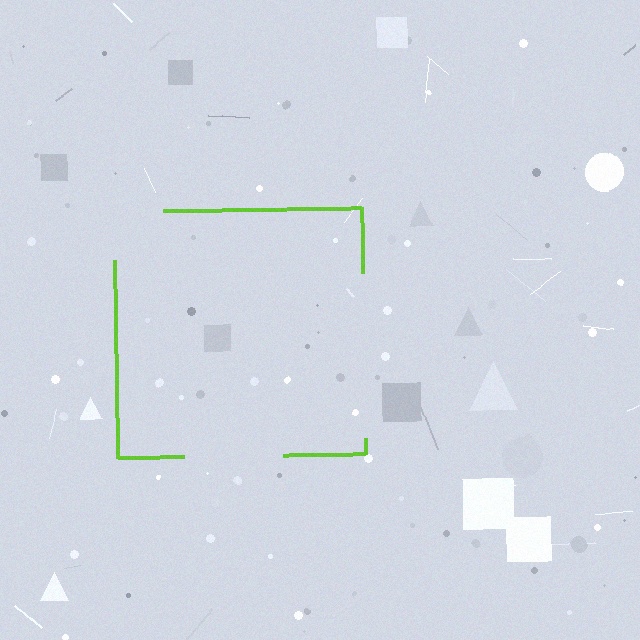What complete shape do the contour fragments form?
The contour fragments form a square.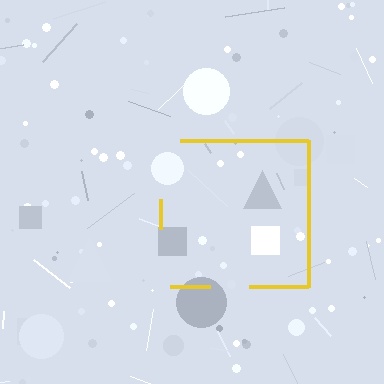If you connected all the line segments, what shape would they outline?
They would outline a square.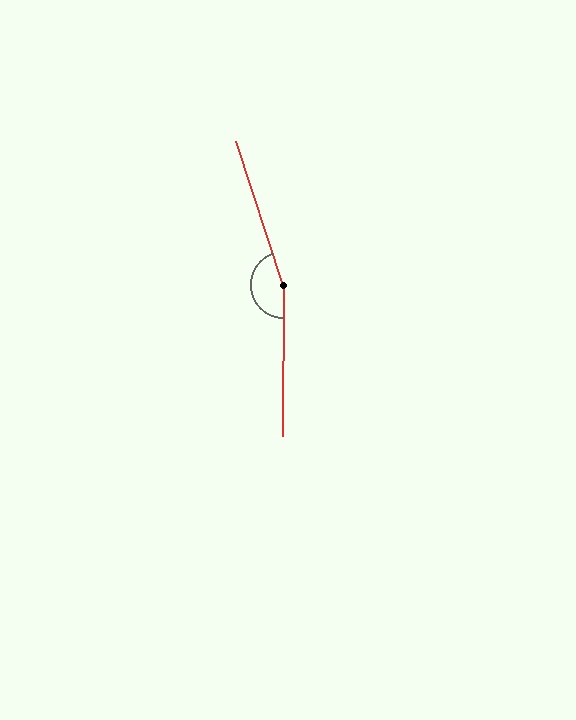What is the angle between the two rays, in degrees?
Approximately 161 degrees.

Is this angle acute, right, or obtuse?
It is obtuse.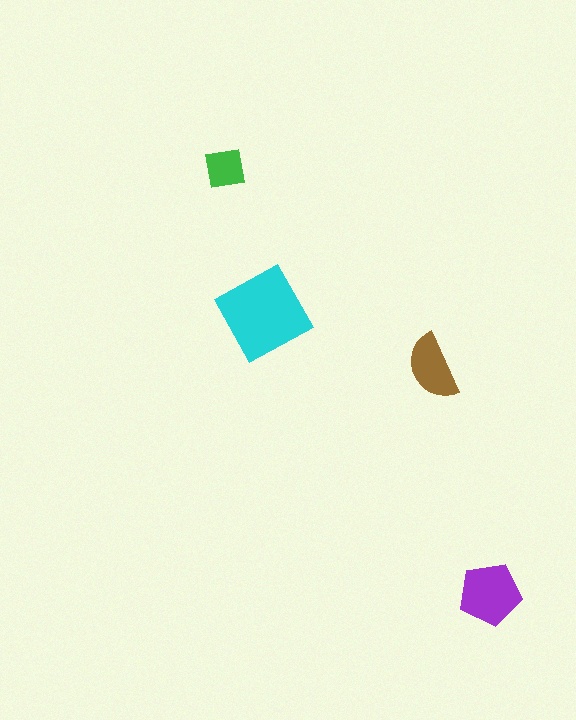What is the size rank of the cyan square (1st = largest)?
1st.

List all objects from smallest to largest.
The green square, the brown semicircle, the purple pentagon, the cyan square.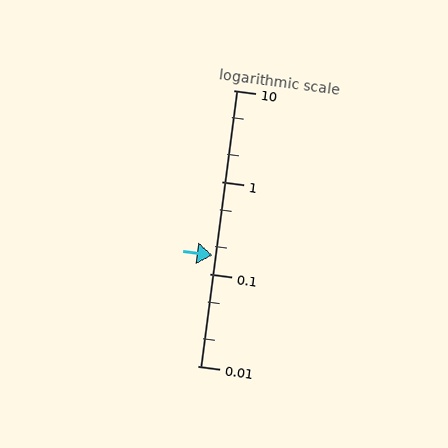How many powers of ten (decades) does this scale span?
The scale spans 3 decades, from 0.01 to 10.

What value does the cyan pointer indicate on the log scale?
The pointer indicates approximately 0.16.